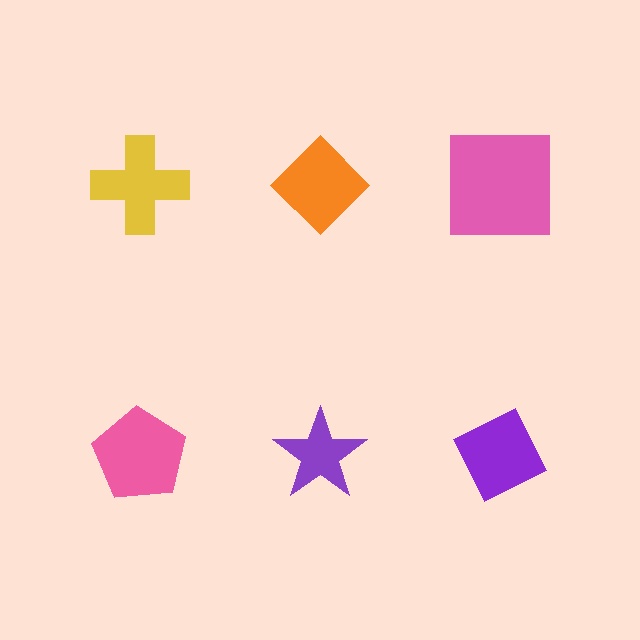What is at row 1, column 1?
A yellow cross.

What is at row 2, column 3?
A purple diamond.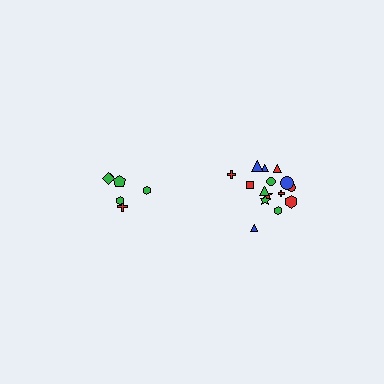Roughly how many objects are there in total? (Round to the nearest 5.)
Roughly 20 objects in total.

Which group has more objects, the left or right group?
The right group.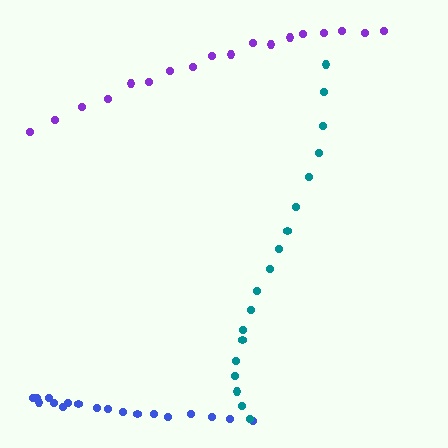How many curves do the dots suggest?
There are 3 distinct paths.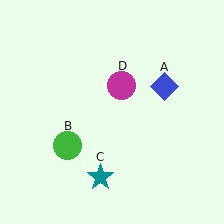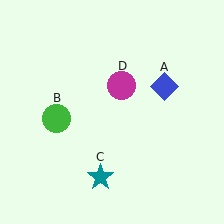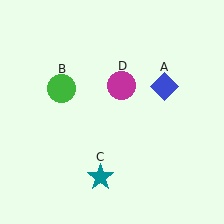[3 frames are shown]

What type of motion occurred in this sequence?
The green circle (object B) rotated clockwise around the center of the scene.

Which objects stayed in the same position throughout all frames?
Blue diamond (object A) and teal star (object C) and magenta circle (object D) remained stationary.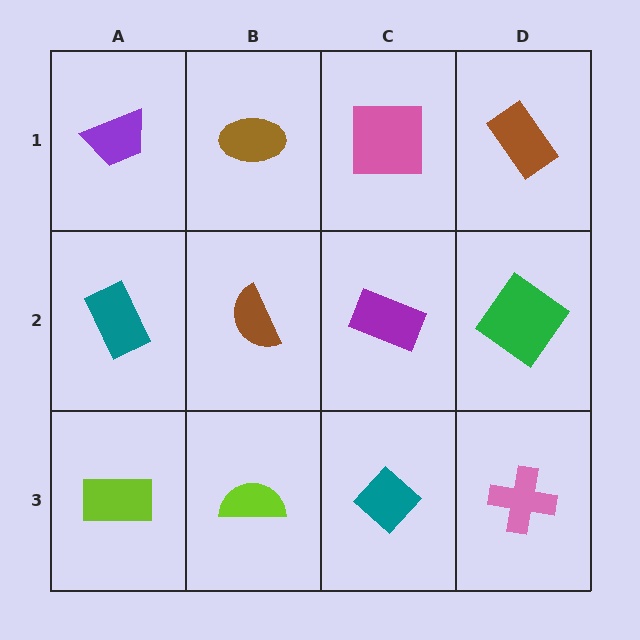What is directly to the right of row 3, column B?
A teal diamond.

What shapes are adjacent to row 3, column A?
A teal rectangle (row 2, column A), a lime semicircle (row 3, column B).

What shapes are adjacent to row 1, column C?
A purple rectangle (row 2, column C), a brown ellipse (row 1, column B), a brown rectangle (row 1, column D).